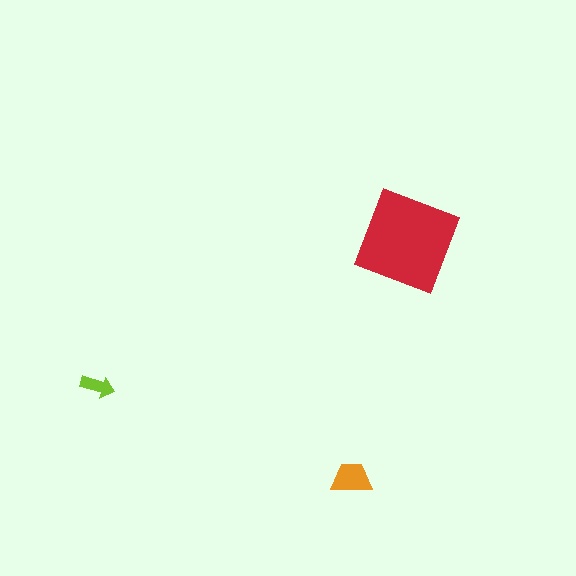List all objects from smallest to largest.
The lime arrow, the orange trapezoid, the red diamond.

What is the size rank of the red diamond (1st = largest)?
1st.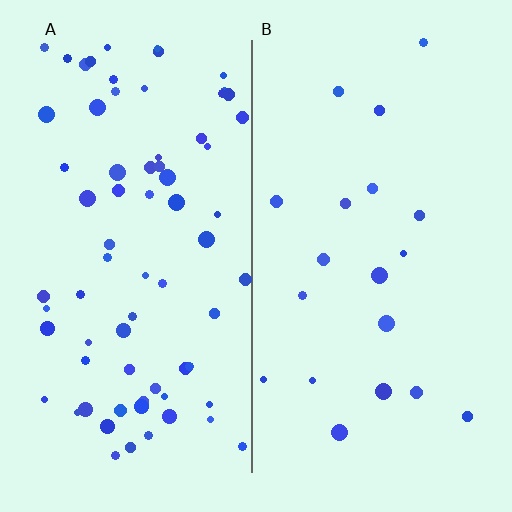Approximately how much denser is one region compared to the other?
Approximately 3.7× — region A over region B.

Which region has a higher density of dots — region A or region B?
A (the left).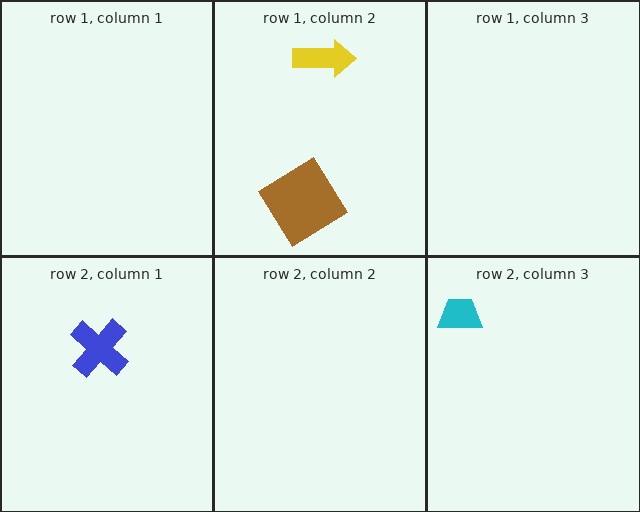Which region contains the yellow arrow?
The row 1, column 2 region.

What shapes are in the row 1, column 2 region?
The yellow arrow, the brown diamond.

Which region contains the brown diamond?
The row 1, column 2 region.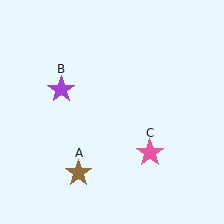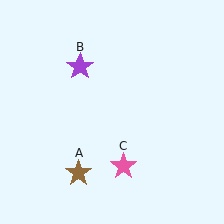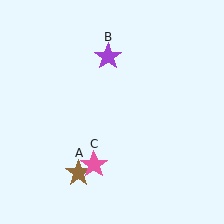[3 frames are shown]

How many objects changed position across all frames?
2 objects changed position: purple star (object B), pink star (object C).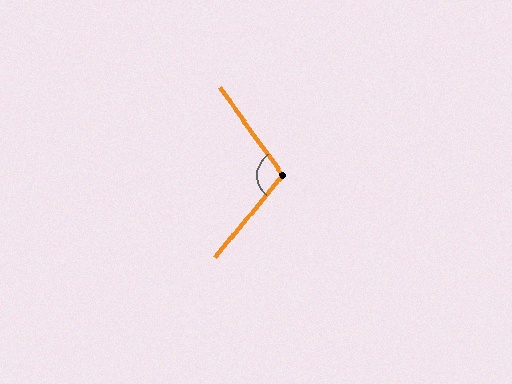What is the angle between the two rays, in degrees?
Approximately 104 degrees.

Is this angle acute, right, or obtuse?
It is obtuse.